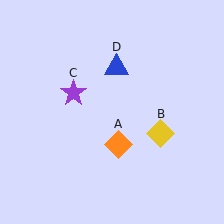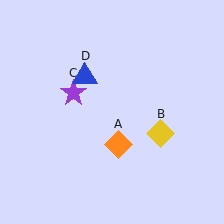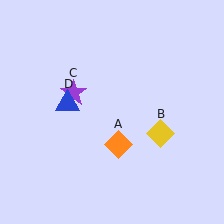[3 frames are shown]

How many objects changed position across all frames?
1 object changed position: blue triangle (object D).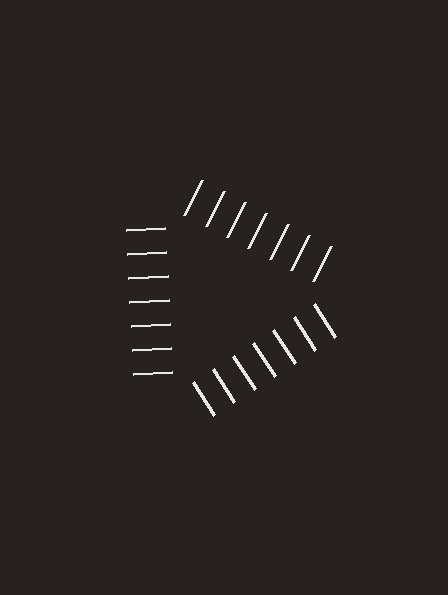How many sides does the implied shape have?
3 sides — the line-ends trace a triangle.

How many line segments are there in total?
21 — 7 along each of the 3 edges.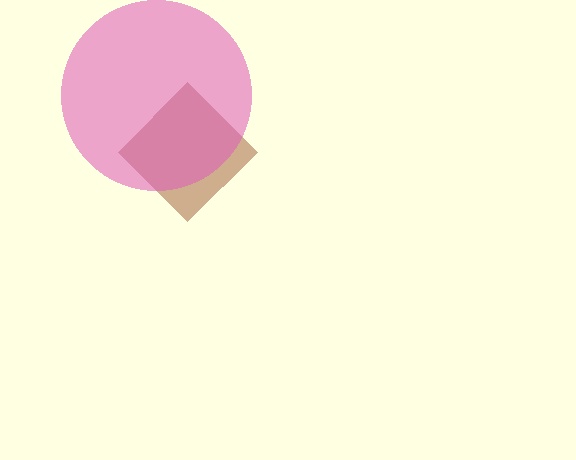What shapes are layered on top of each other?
The layered shapes are: a brown diamond, a pink circle.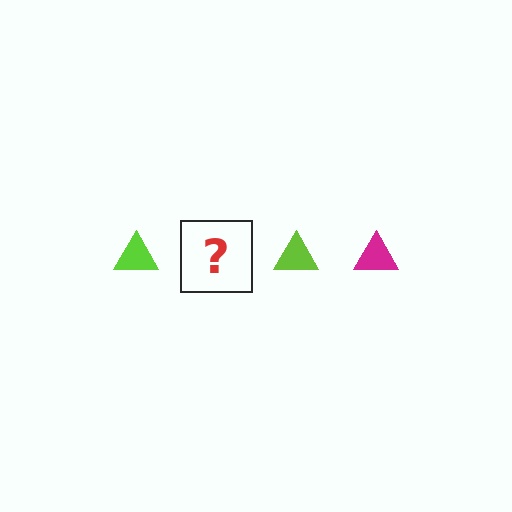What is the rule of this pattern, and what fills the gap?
The rule is that the pattern cycles through lime, magenta triangles. The gap should be filled with a magenta triangle.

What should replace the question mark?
The question mark should be replaced with a magenta triangle.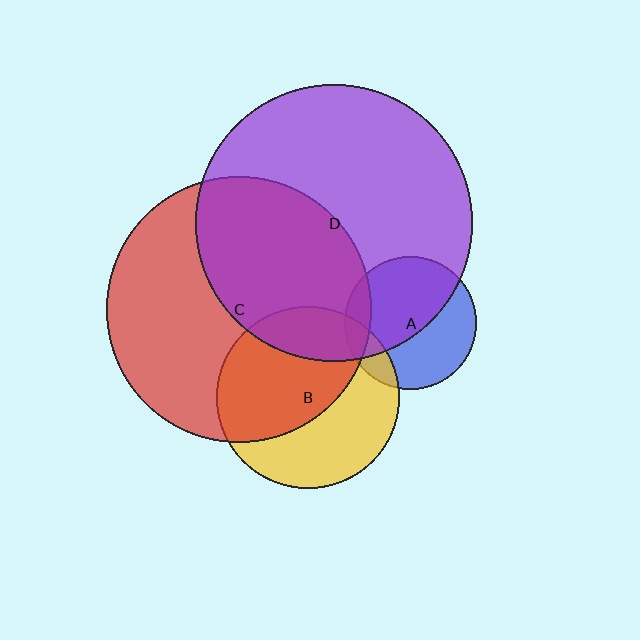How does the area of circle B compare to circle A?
Approximately 1.9 times.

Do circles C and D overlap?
Yes.